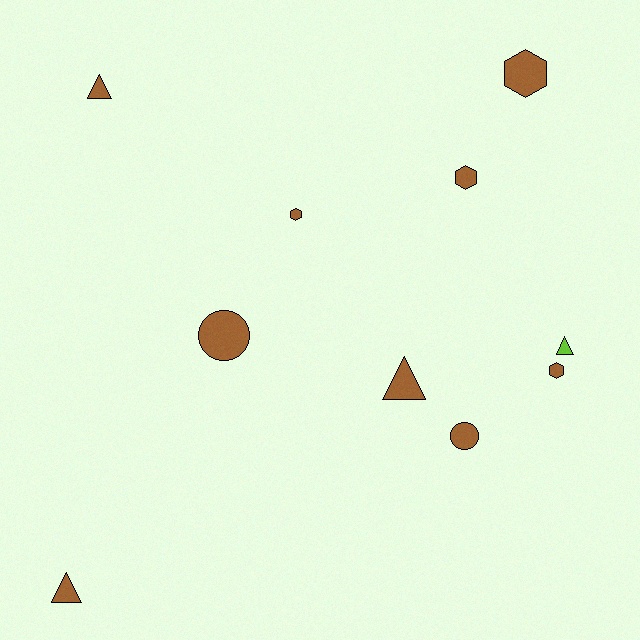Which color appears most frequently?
Brown, with 9 objects.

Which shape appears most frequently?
Triangle, with 4 objects.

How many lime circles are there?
There are no lime circles.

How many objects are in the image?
There are 10 objects.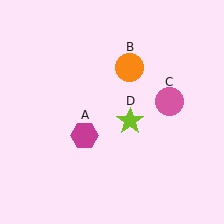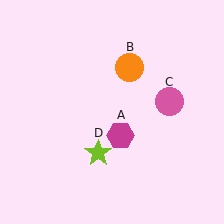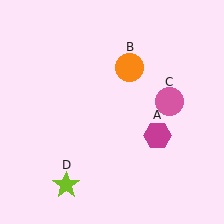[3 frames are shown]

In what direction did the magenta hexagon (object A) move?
The magenta hexagon (object A) moved right.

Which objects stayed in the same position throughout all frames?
Orange circle (object B) and pink circle (object C) remained stationary.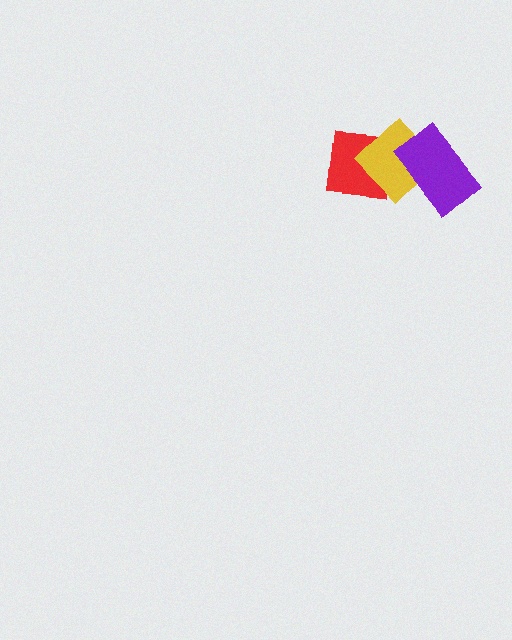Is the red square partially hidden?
Yes, it is partially covered by another shape.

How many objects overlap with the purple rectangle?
1 object overlaps with the purple rectangle.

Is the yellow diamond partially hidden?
Yes, it is partially covered by another shape.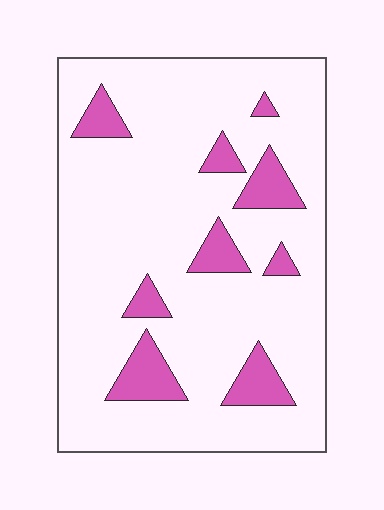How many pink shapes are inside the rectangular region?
9.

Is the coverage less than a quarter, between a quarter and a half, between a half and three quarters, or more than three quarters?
Less than a quarter.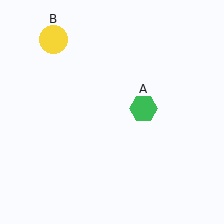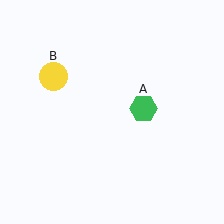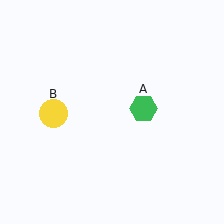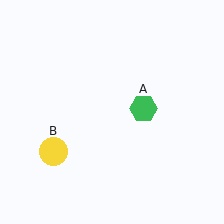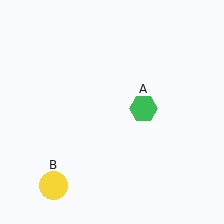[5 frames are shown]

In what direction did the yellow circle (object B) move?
The yellow circle (object B) moved down.